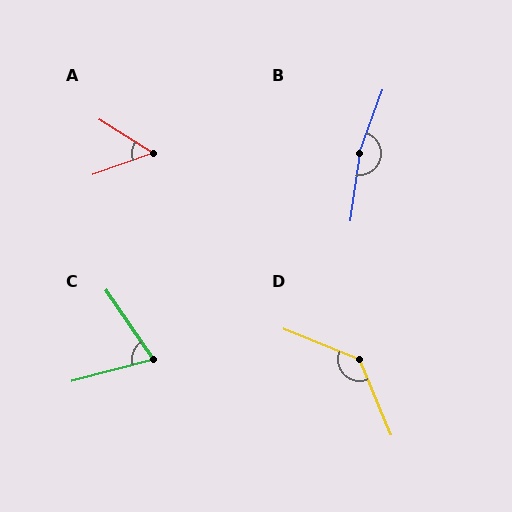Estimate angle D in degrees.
Approximately 134 degrees.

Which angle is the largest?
B, at approximately 168 degrees.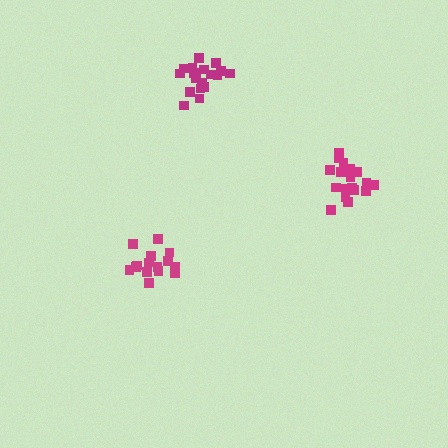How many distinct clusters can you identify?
There are 3 distinct clusters.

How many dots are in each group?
Group 1: 18 dots, Group 2: 15 dots, Group 3: 18 dots (51 total).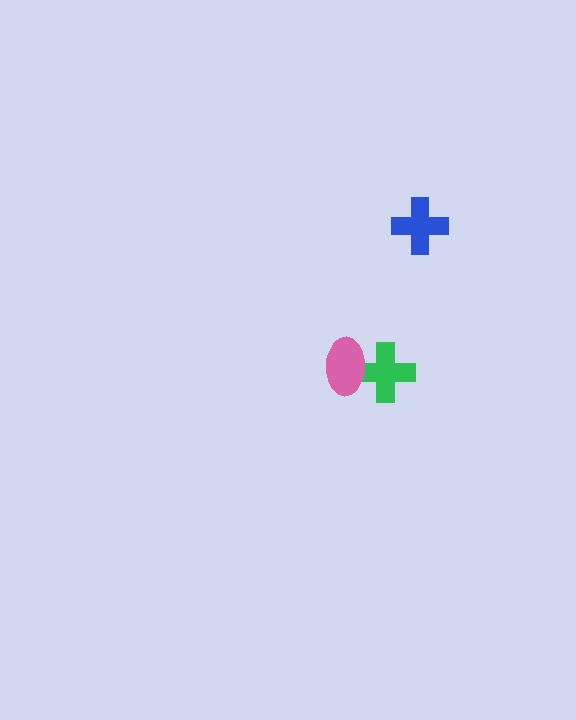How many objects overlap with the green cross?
1 object overlaps with the green cross.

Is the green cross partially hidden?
Yes, it is partially covered by another shape.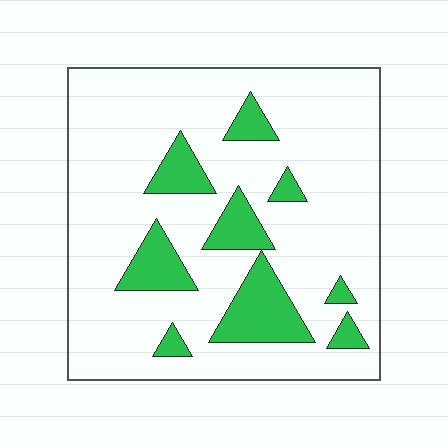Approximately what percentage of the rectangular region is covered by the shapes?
Approximately 20%.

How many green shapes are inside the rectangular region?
9.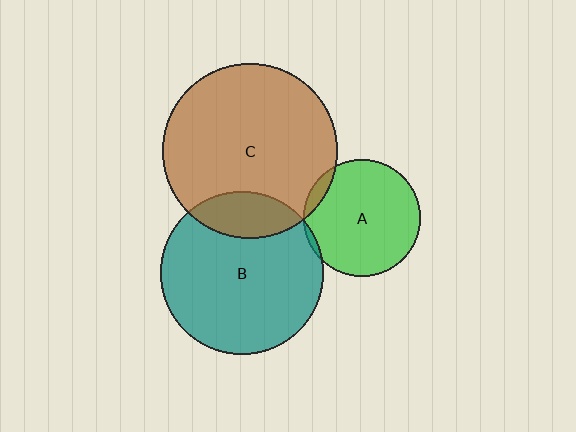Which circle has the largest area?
Circle C (brown).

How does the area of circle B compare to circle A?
Approximately 2.0 times.